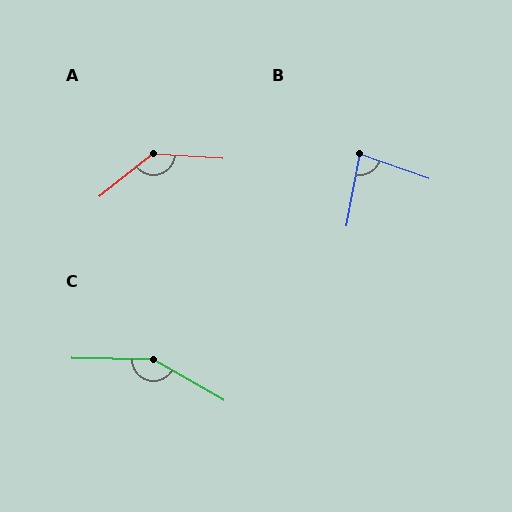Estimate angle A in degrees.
Approximately 138 degrees.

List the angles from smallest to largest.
B (82°), A (138°), C (151°).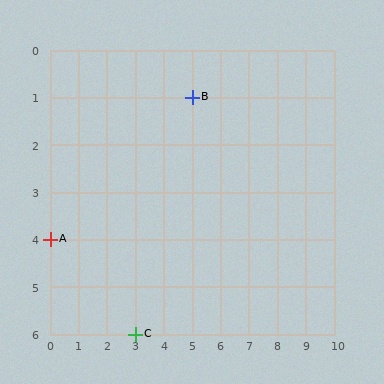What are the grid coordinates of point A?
Point A is at grid coordinates (0, 4).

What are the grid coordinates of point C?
Point C is at grid coordinates (3, 6).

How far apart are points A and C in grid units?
Points A and C are 3 columns and 2 rows apart (about 3.6 grid units diagonally).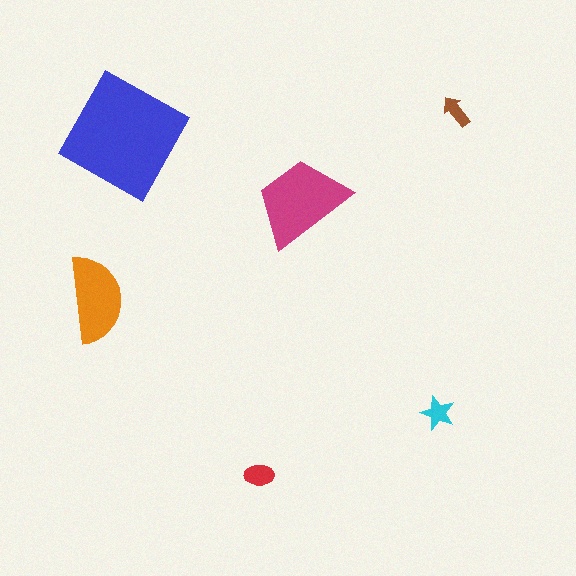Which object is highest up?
The brown arrow is topmost.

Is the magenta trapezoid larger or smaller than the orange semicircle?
Larger.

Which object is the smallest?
The brown arrow.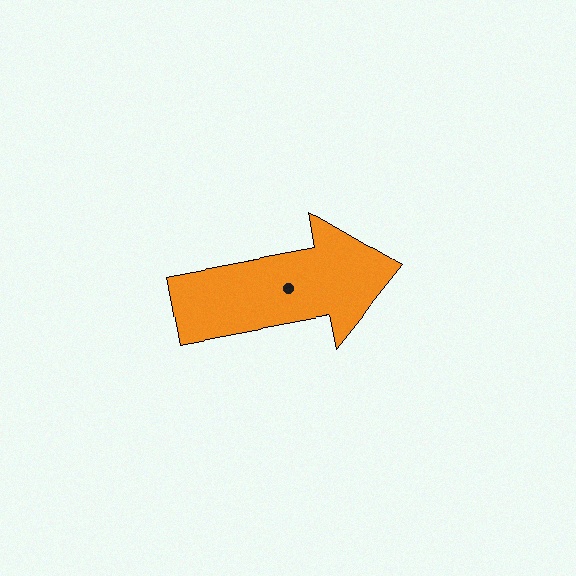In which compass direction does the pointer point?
East.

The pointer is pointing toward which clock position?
Roughly 3 o'clock.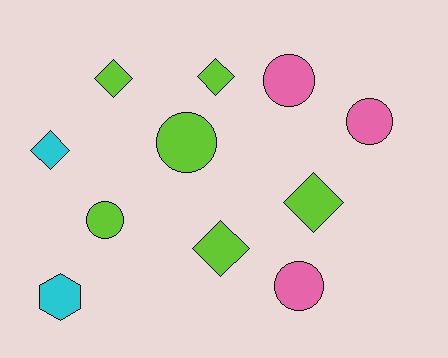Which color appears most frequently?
Lime, with 6 objects.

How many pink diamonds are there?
There are no pink diamonds.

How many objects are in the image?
There are 11 objects.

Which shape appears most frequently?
Diamond, with 5 objects.